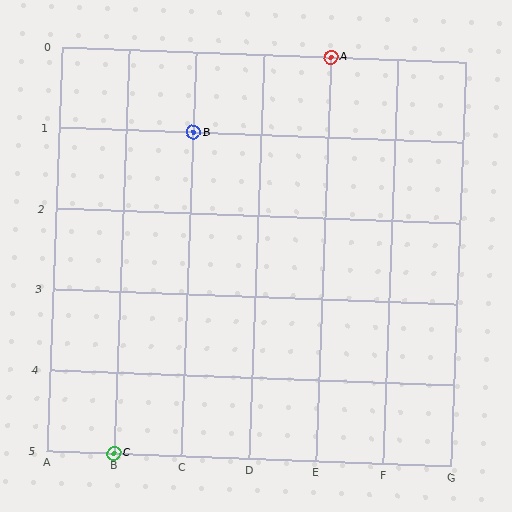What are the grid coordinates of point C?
Point C is at grid coordinates (B, 5).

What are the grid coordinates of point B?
Point B is at grid coordinates (C, 1).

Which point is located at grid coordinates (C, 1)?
Point B is at (C, 1).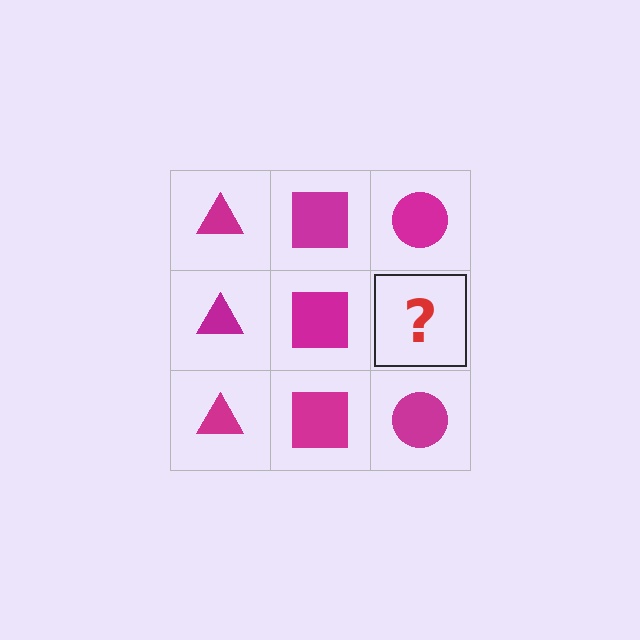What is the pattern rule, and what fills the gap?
The rule is that each column has a consistent shape. The gap should be filled with a magenta circle.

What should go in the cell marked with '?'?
The missing cell should contain a magenta circle.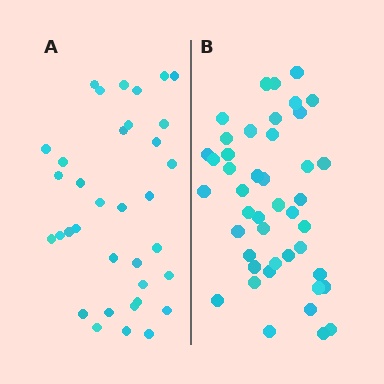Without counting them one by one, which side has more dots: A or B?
Region B (the right region) has more dots.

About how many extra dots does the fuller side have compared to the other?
Region B has roughly 8 or so more dots than region A.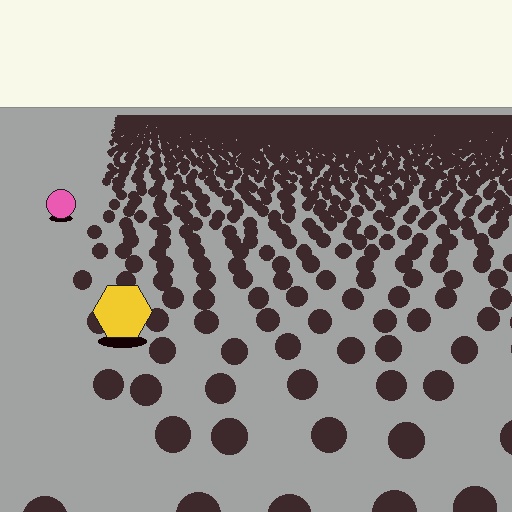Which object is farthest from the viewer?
The pink circle is farthest from the viewer. It appears smaller and the ground texture around it is denser.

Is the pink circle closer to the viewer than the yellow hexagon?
No. The yellow hexagon is closer — you can tell from the texture gradient: the ground texture is coarser near it.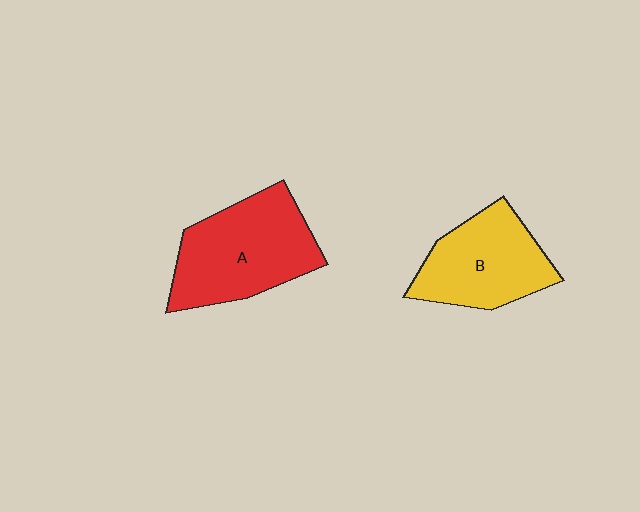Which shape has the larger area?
Shape A (red).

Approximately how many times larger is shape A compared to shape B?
Approximately 1.2 times.